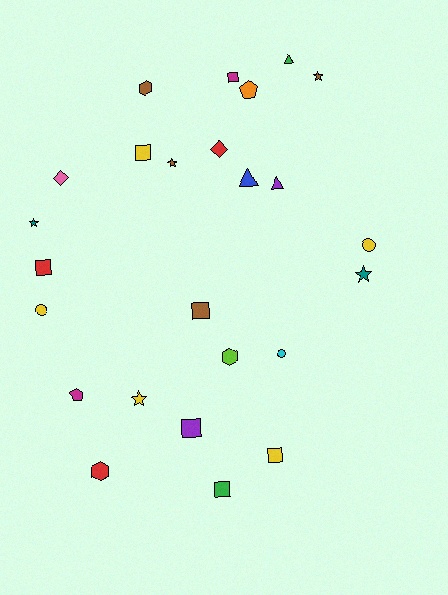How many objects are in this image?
There are 25 objects.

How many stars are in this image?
There are 5 stars.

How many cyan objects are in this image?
There is 1 cyan object.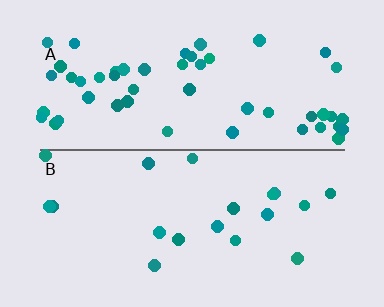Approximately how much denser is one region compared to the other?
Approximately 2.6× — region A over region B.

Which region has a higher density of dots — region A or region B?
A (the top).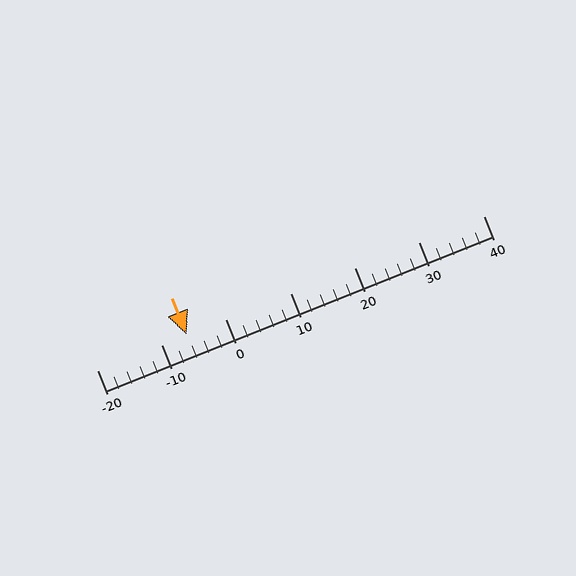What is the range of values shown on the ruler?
The ruler shows values from -20 to 40.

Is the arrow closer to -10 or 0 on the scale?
The arrow is closer to -10.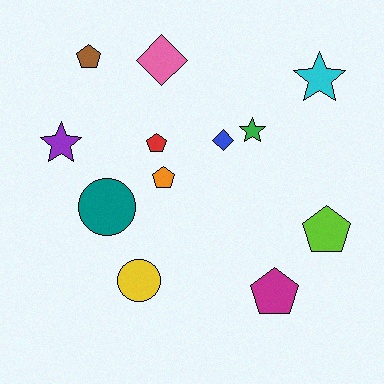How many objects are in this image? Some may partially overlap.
There are 12 objects.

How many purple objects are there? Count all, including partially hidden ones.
There is 1 purple object.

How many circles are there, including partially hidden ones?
There are 2 circles.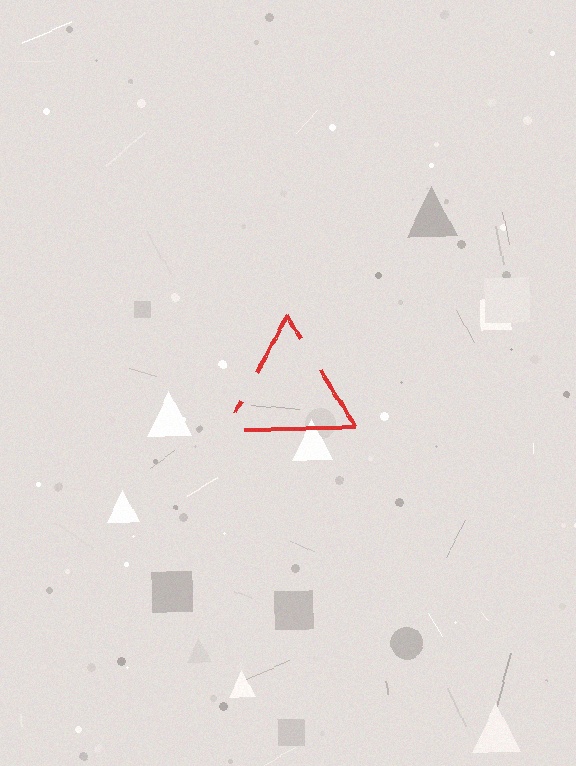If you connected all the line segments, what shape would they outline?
They would outline a triangle.